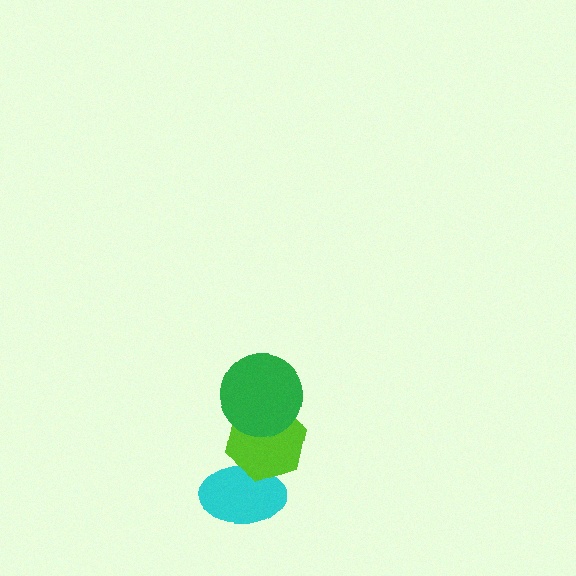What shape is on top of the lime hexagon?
The green circle is on top of the lime hexagon.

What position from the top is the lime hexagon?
The lime hexagon is 2nd from the top.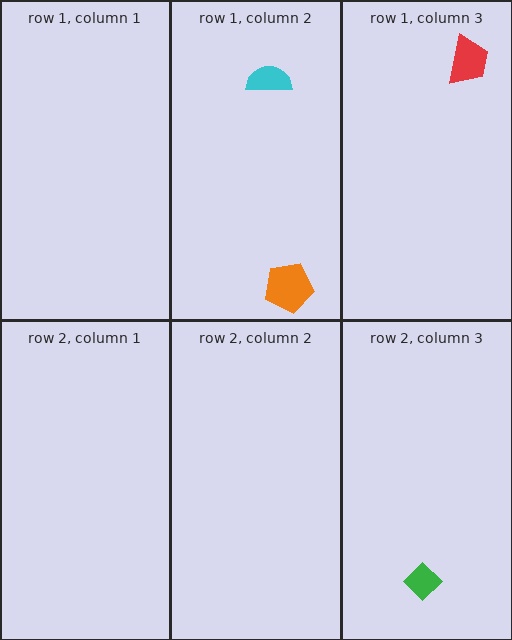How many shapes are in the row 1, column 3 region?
1.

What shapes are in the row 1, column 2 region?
The cyan semicircle, the orange pentagon.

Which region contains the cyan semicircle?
The row 1, column 2 region.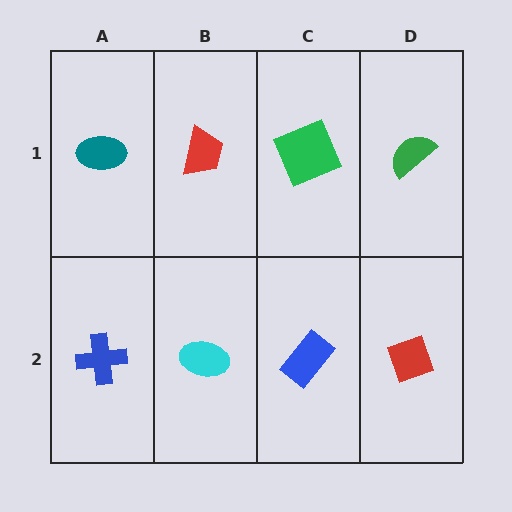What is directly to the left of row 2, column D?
A blue rectangle.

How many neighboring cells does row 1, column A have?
2.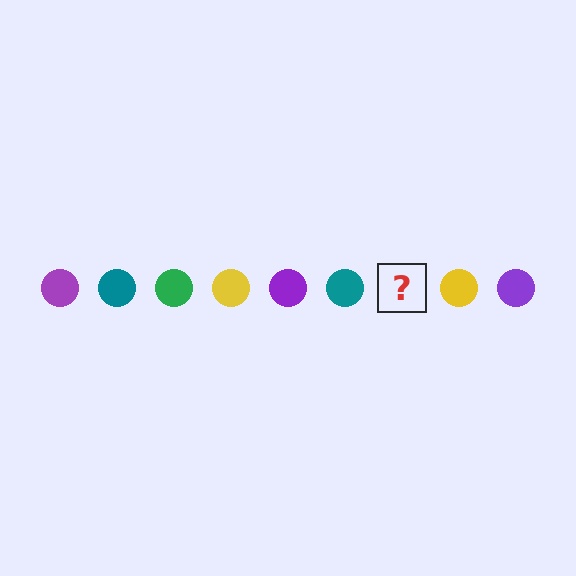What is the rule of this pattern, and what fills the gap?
The rule is that the pattern cycles through purple, teal, green, yellow circles. The gap should be filled with a green circle.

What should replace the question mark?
The question mark should be replaced with a green circle.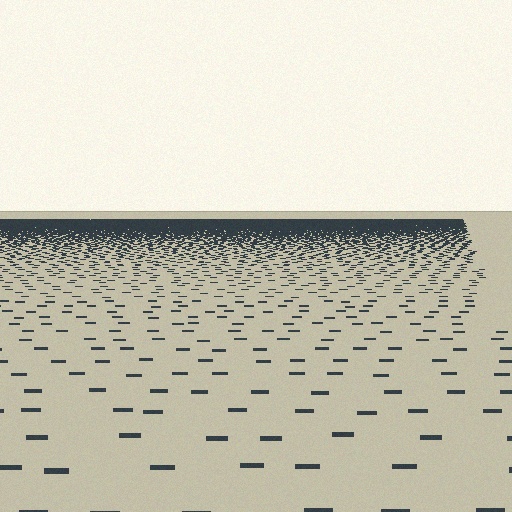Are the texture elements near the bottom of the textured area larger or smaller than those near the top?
Larger. Near the bottom, elements are closer to the viewer and appear at a bigger on-screen size.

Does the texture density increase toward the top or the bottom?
Density increases toward the top.